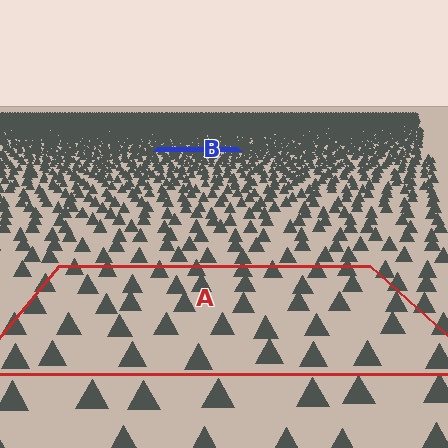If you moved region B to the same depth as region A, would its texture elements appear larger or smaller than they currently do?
They would appear larger. At a closer depth, the same texture elements are projected at a bigger on-screen size.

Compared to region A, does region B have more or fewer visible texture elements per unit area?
Region B has more texture elements per unit area — they are packed more densely because it is farther away.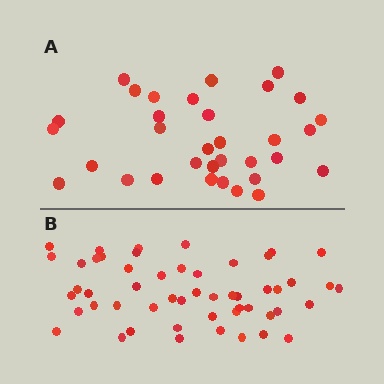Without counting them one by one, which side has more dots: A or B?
Region B (the bottom region) has more dots.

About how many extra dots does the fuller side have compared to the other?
Region B has approximately 20 more dots than region A.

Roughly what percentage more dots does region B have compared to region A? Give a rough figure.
About 60% more.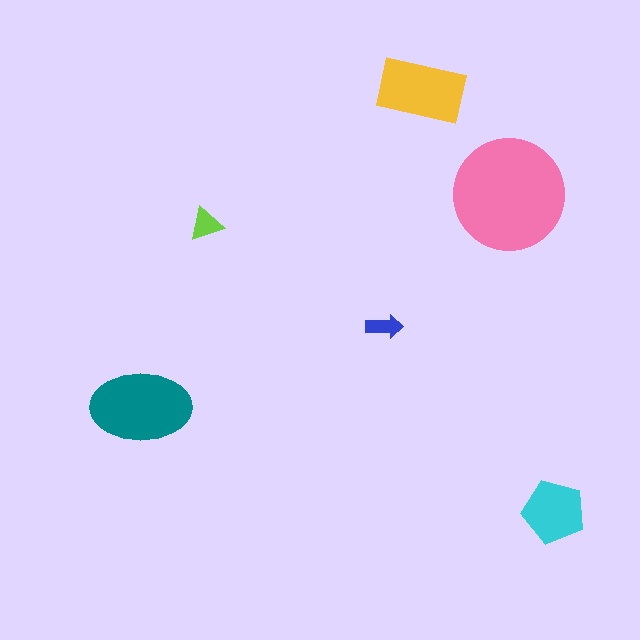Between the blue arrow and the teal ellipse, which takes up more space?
The teal ellipse.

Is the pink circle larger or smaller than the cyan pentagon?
Larger.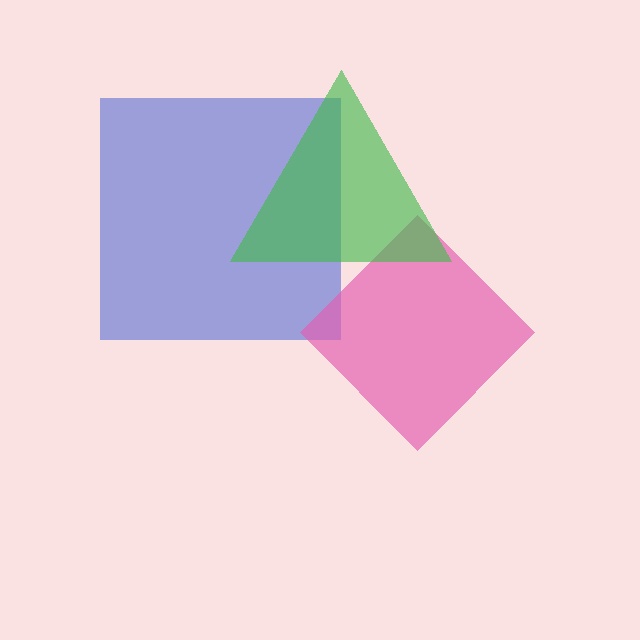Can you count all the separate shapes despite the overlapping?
Yes, there are 3 separate shapes.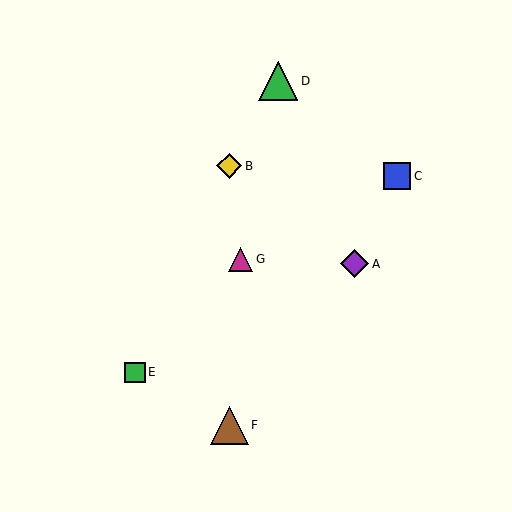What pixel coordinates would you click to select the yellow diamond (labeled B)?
Click at (229, 166) to select the yellow diamond B.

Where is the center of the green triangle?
The center of the green triangle is at (278, 81).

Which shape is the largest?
The green triangle (labeled D) is the largest.